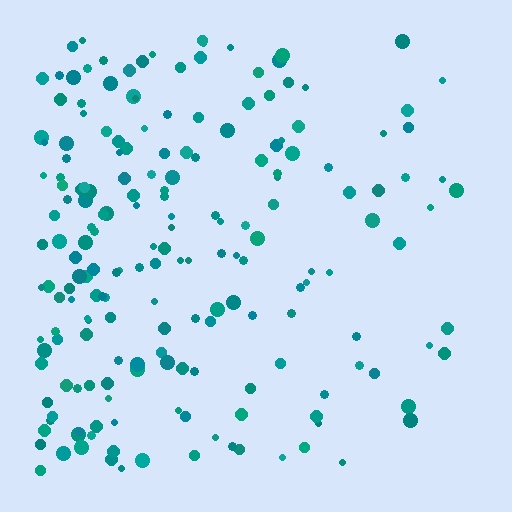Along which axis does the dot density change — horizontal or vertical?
Horizontal.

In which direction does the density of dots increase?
From right to left, with the left side densest.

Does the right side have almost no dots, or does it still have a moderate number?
Still a moderate number, just noticeably fewer than the left.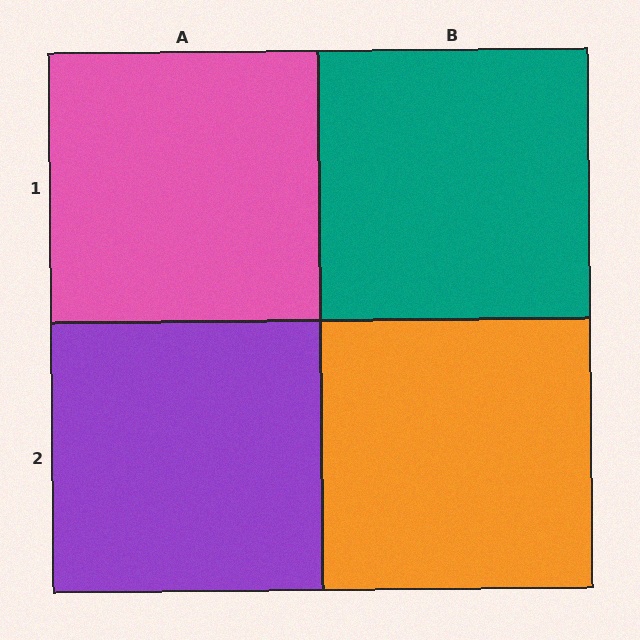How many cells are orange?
1 cell is orange.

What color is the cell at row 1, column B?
Teal.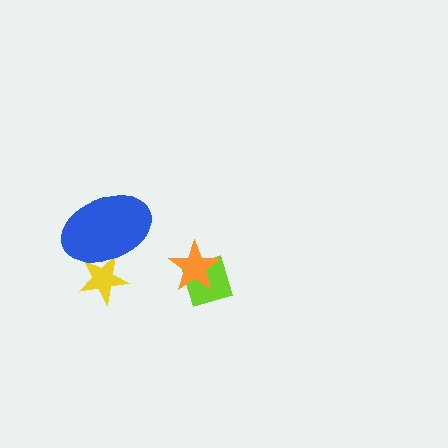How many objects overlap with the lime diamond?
1 object overlaps with the lime diamond.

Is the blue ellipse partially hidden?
No, no other shape covers it.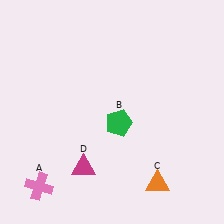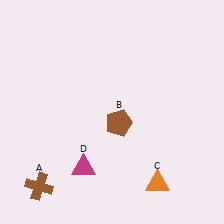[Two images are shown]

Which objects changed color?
A changed from pink to brown. B changed from green to brown.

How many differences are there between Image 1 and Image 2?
There are 2 differences between the two images.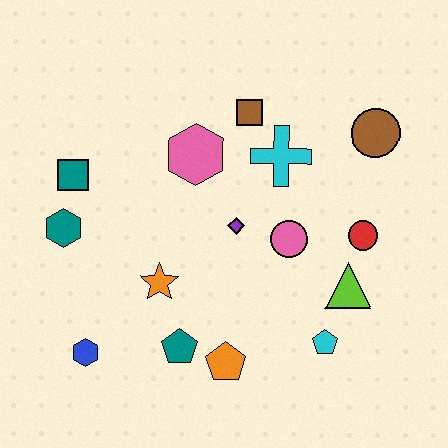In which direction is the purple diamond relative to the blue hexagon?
The purple diamond is to the right of the blue hexagon.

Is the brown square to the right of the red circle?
No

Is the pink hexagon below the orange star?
No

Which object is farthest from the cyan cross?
The blue hexagon is farthest from the cyan cross.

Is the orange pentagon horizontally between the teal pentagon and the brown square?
Yes